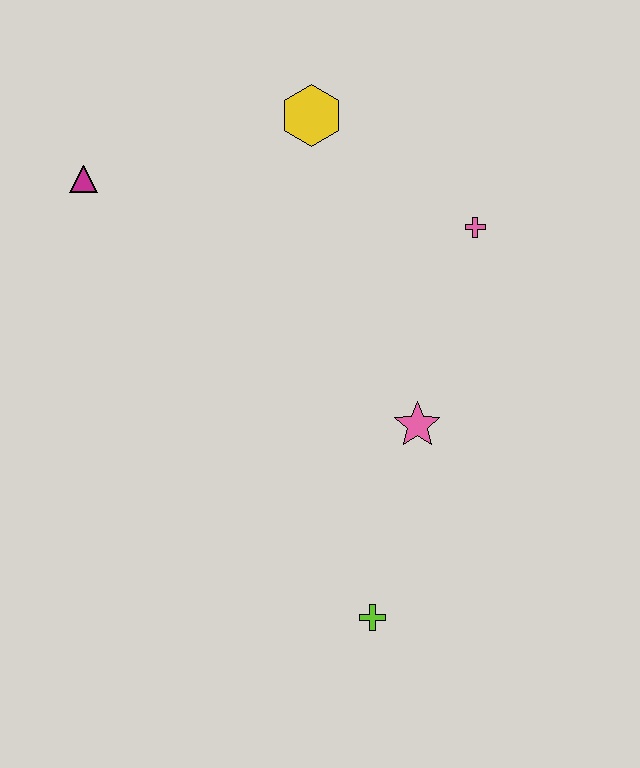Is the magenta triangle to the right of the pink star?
No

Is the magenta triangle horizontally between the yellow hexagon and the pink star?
No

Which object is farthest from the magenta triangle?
The lime cross is farthest from the magenta triangle.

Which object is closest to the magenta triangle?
The yellow hexagon is closest to the magenta triangle.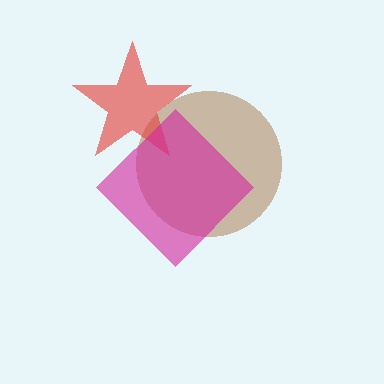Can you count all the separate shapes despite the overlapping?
Yes, there are 3 separate shapes.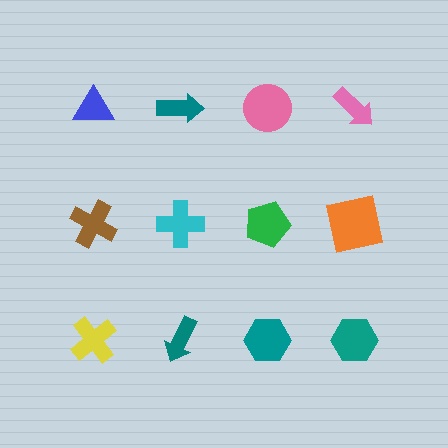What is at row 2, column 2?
A cyan cross.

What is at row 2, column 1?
A brown cross.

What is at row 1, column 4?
A pink arrow.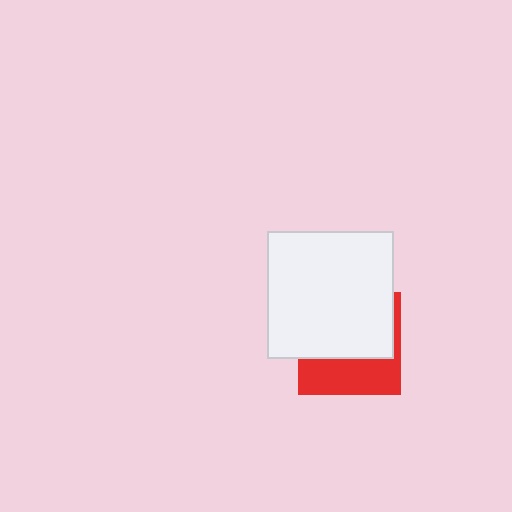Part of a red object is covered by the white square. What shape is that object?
It is a square.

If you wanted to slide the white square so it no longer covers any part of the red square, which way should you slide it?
Slide it up — that is the most direct way to separate the two shapes.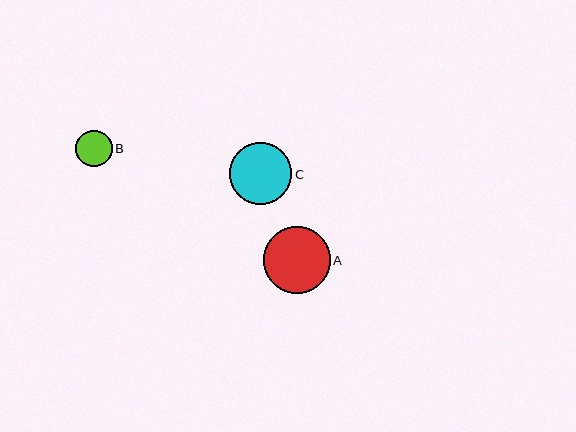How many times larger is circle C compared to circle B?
Circle C is approximately 1.7 times the size of circle B.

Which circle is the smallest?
Circle B is the smallest with a size of approximately 36 pixels.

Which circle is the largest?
Circle A is the largest with a size of approximately 67 pixels.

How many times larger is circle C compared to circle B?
Circle C is approximately 1.7 times the size of circle B.